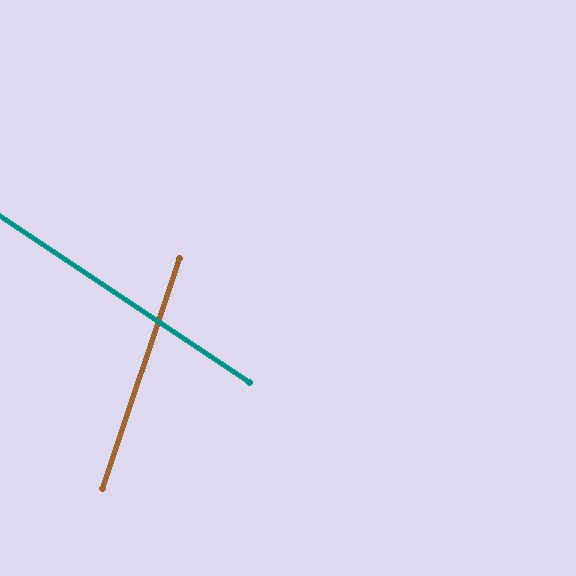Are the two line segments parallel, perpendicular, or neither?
Neither parallel nor perpendicular — they differ by about 75°.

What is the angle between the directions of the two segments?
Approximately 75 degrees.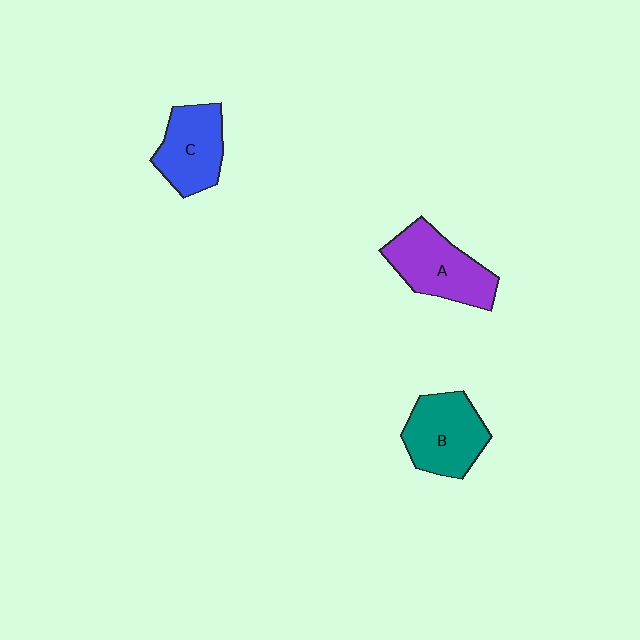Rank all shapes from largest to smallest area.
From largest to smallest: A (purple), B (teal), C (blue).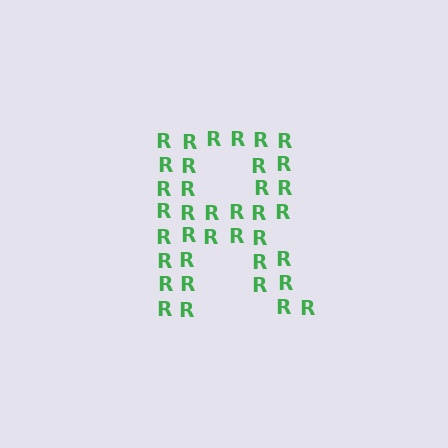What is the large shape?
The large shape is the letter R.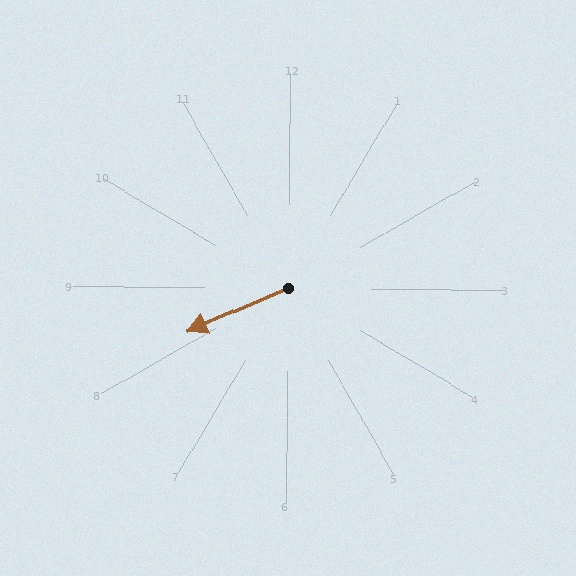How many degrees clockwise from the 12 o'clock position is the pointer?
Approximately 246 degrees.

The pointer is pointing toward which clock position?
Roughly 8 o'clock.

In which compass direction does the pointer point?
Southwest.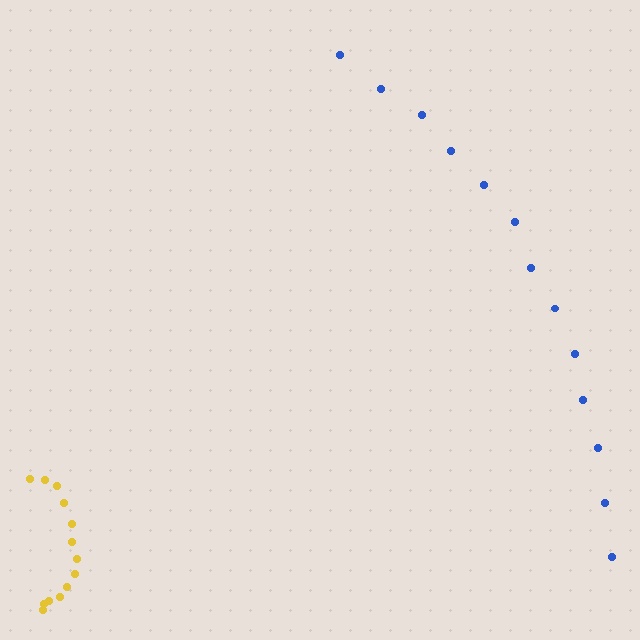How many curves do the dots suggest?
There are 2 distinct paths.